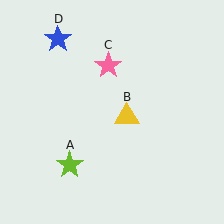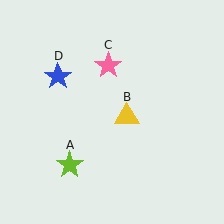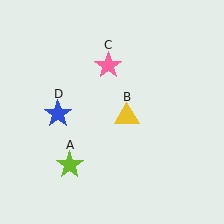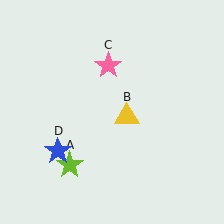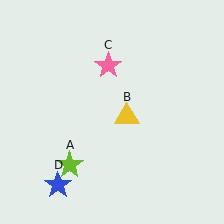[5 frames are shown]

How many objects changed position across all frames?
1 object changed position: blue star (object D).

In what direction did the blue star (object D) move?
The blue star (object D) moved down.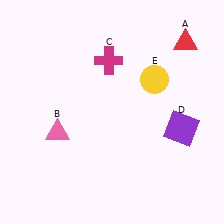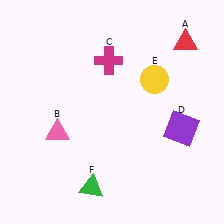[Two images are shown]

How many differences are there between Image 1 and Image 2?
There is 1 difference between the two images.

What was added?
A green triangle (F) was added in Image 2.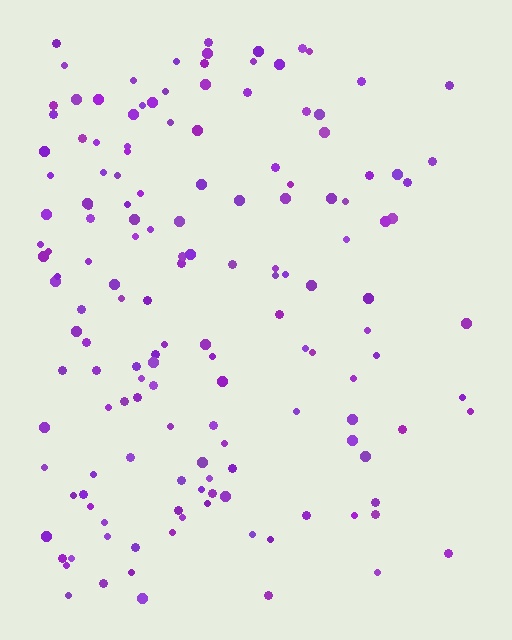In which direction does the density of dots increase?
From right to left, with the left side densest.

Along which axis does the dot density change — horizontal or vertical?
Horizontal.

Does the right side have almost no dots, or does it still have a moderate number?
Still a moderate number, just noticeably fewer than the left.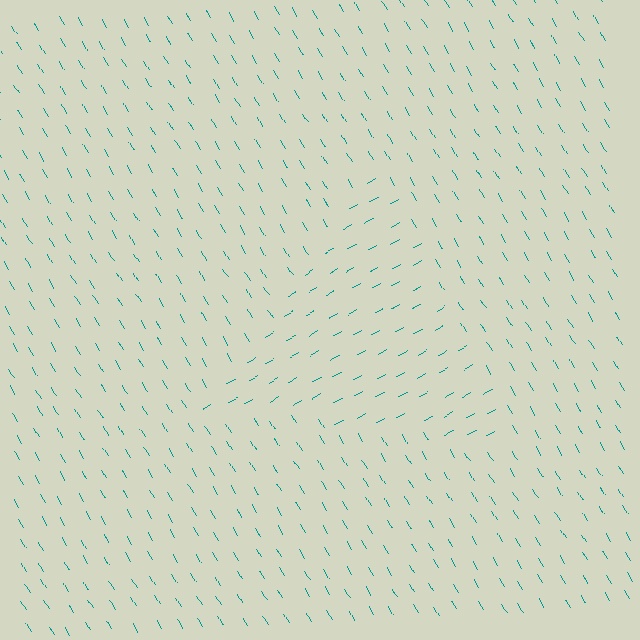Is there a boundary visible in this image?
Yes, there is a texture boundary formed by a change in line orientation.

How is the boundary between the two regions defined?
The boundary is defined purely by a change in line orientation (approximately 87 degrees difference). All lines are the same color and thickness.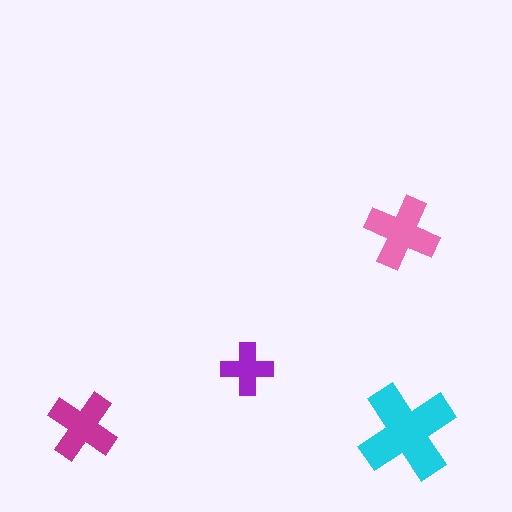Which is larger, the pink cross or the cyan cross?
The cyan one.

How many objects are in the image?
There are 4 objects in the image.